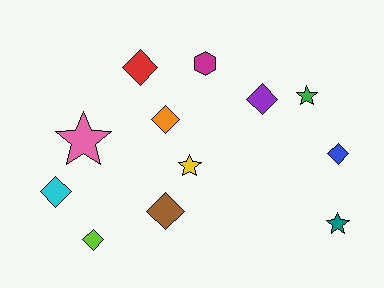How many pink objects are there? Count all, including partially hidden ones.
There is 1 pink object.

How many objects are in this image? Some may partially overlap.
There are 12 objects.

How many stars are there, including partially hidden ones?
There are 4 stars.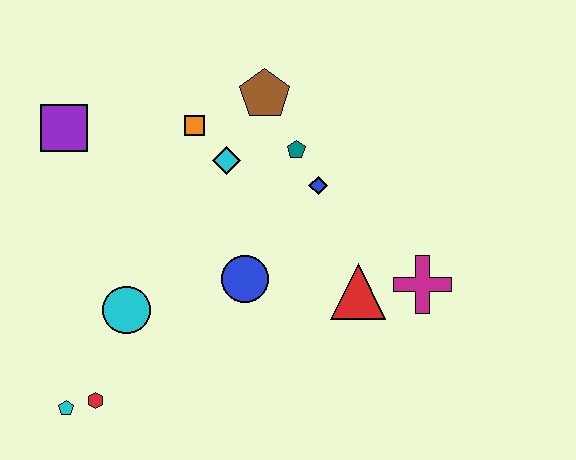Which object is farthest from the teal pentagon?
The cyan pentagon is farthest from the teal pentagon.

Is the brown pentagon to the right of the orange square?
Yes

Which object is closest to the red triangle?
The magenta cross is closest to the red triangle.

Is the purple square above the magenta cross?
Yes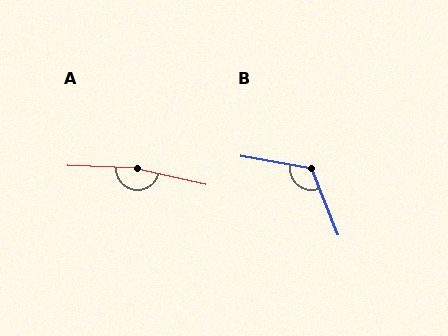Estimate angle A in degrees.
Approximately 169 degrees.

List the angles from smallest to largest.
B (122°), A (169°).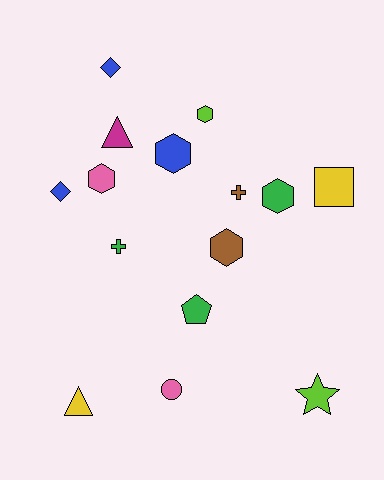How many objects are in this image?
There are 15 objects.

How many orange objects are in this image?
There are no orange objects.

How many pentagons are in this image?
There is 1 pentagon.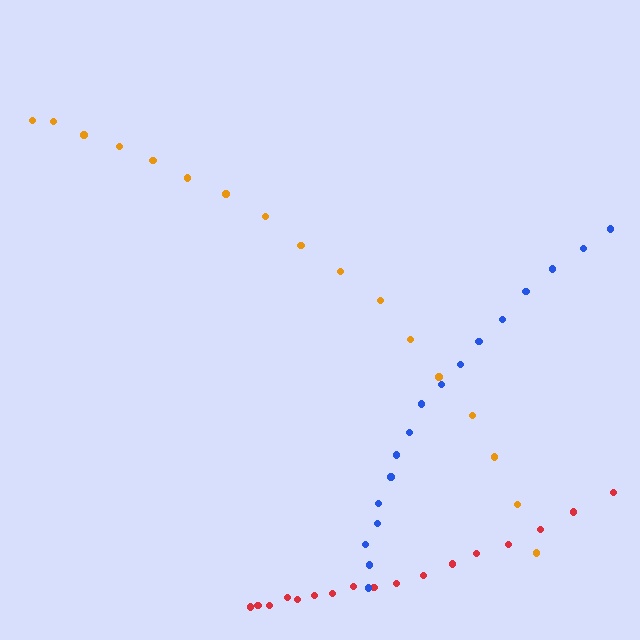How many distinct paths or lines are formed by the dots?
There are 3 distinct paths.